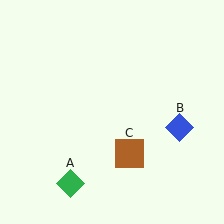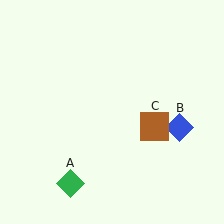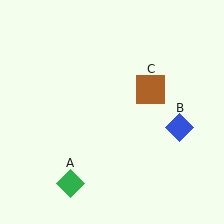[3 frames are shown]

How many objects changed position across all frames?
1 object changed position: brown square (object C).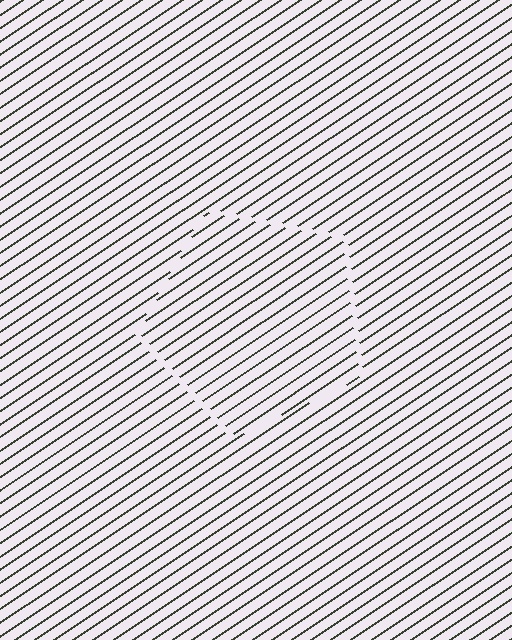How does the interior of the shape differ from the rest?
The interior of the shape contains the same grating, shifted by half a period — the contour is defined by the phase discontinuity where line-ends from the inner and outer gratings abut.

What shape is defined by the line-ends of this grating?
An illusory pentagon. The interior of the shape contains the same grating, shifted by half a period — the contour is defined by the phase discontinuity where line-ends from the inner and outer gratings abut.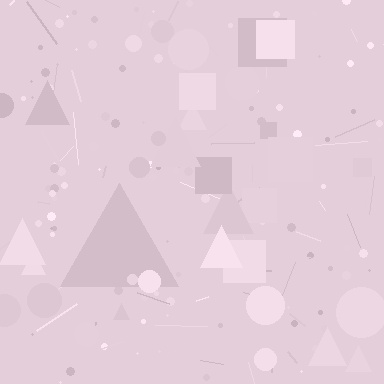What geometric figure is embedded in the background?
A triangle is embedded in the background.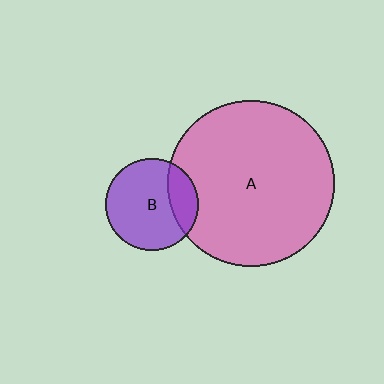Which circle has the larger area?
Circle A (pink).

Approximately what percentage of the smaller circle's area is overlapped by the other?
Approximately 20%.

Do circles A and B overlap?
Yes.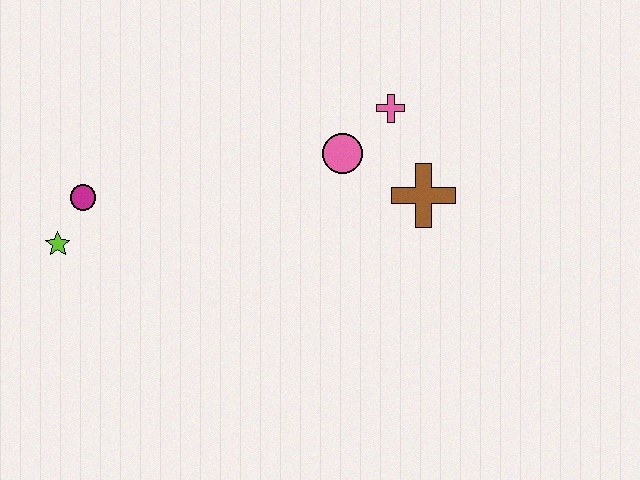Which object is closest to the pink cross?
The pink circle is closest to the pink cross.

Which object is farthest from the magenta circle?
The brown cross is farthest from the magenta circle.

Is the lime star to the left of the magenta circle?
Yes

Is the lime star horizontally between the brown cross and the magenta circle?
No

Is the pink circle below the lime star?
No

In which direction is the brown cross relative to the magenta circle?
The brown cross is to the right of the magenta circle.